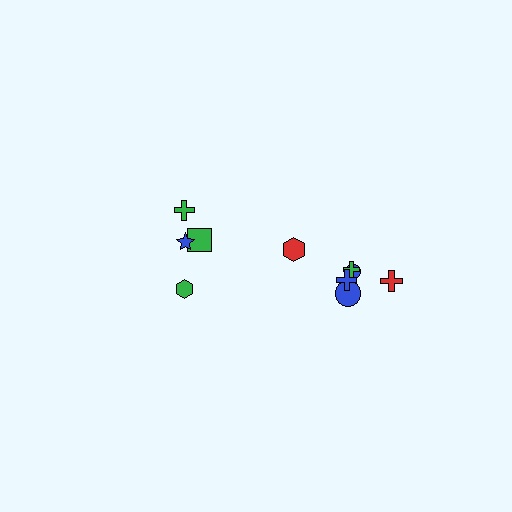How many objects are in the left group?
There are 4 objects.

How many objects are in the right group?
There are 6 objects.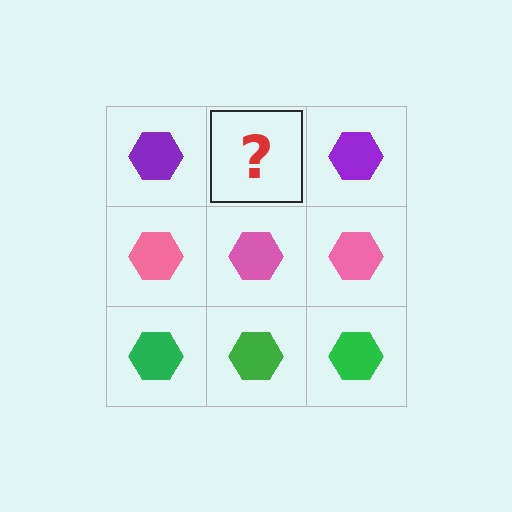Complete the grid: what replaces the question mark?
The question mark should be replaced with a purple hexagon.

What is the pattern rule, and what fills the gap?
The rule is that each row has a consistent color. The gap should be filled with a purple hexagon.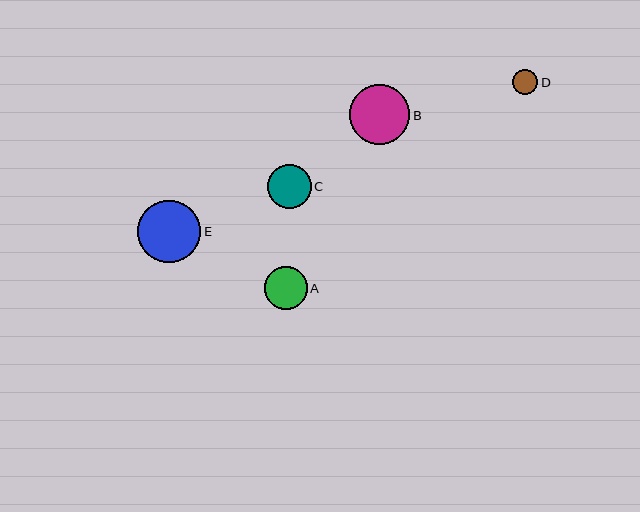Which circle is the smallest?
Circle D is the smallest with a size of approximately 25 pixels.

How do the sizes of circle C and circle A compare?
Circle C and circle A are approximately the same size.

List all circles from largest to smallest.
From largest to smallest: E, B, C, A, D.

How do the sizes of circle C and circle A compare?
Circle C and circle A are approximately the same size.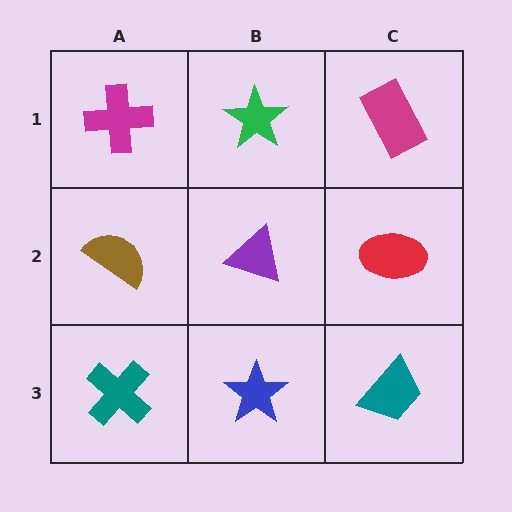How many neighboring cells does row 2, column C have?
3.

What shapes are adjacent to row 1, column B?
A purple triangle (row 2, column B), a magenta cross (row 1, column A), a magenta rectangle (row 1, column C).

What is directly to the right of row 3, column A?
A blue star.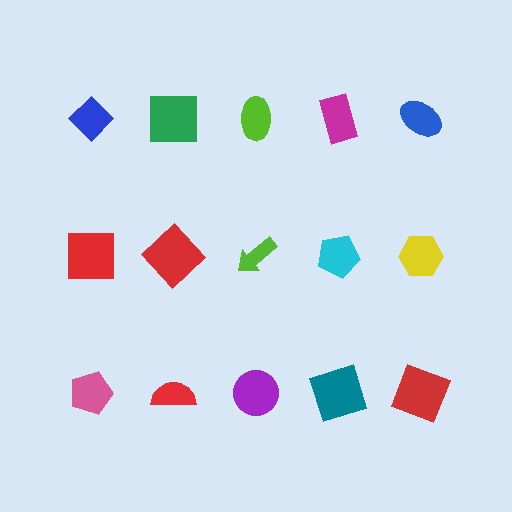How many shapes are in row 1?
5 shapes.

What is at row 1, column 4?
A magenta rectangle.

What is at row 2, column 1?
A red square.